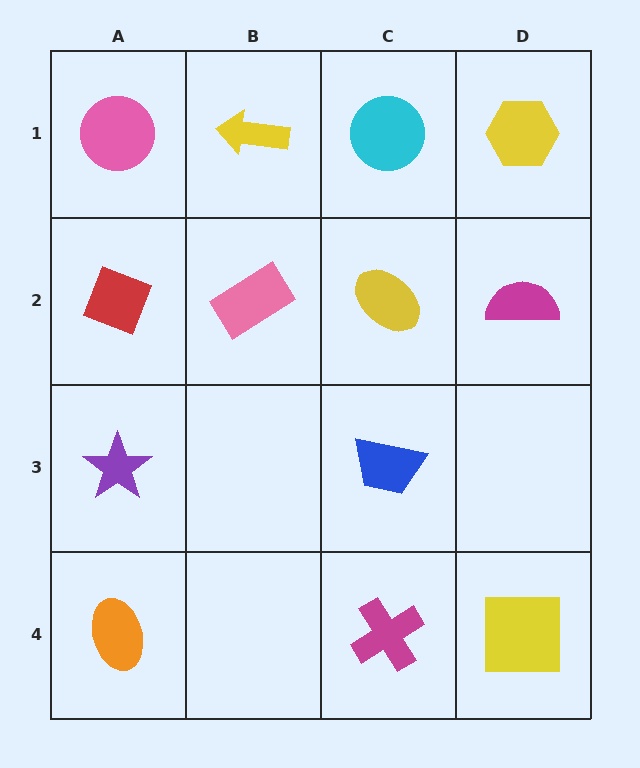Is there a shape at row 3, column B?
No, that cell is empty.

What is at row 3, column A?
A purple star.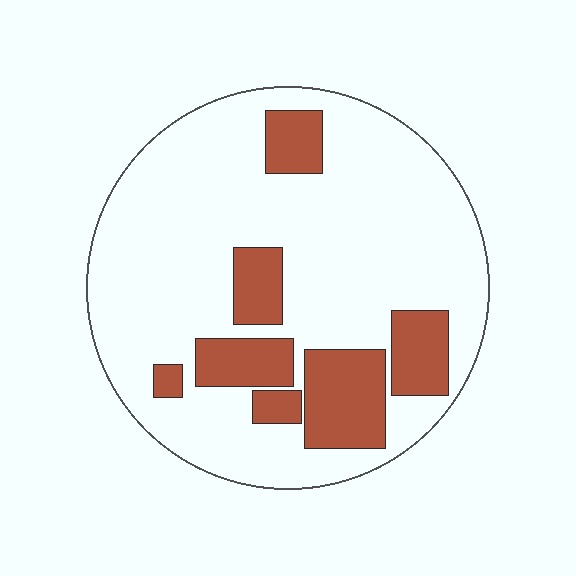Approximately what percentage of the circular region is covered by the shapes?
Approximately 20%.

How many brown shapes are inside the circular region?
7.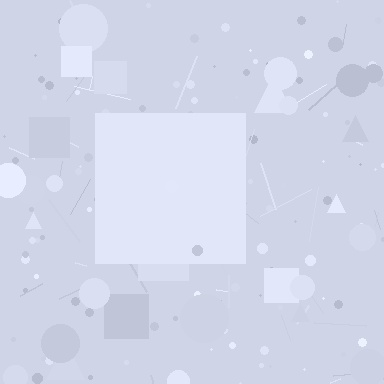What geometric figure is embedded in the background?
A square is embedded in the background.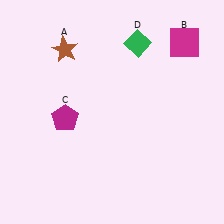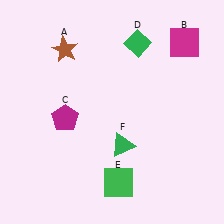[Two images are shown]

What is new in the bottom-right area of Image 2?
A green triangle (F) was added in the bottom-right area of Image 2.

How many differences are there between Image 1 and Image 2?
There are 2 differences between the two images.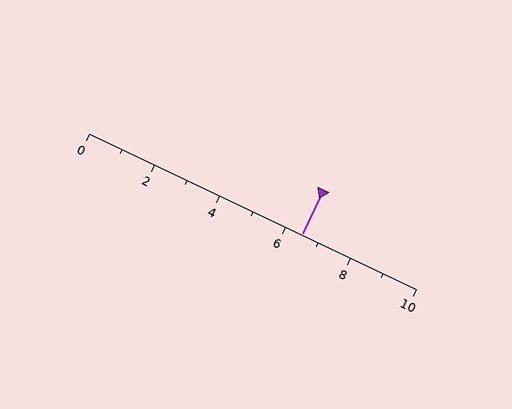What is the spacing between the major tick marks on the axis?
The major ticks are spaced 2 apart.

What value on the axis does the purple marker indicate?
The marker indicates approximately 6.5.